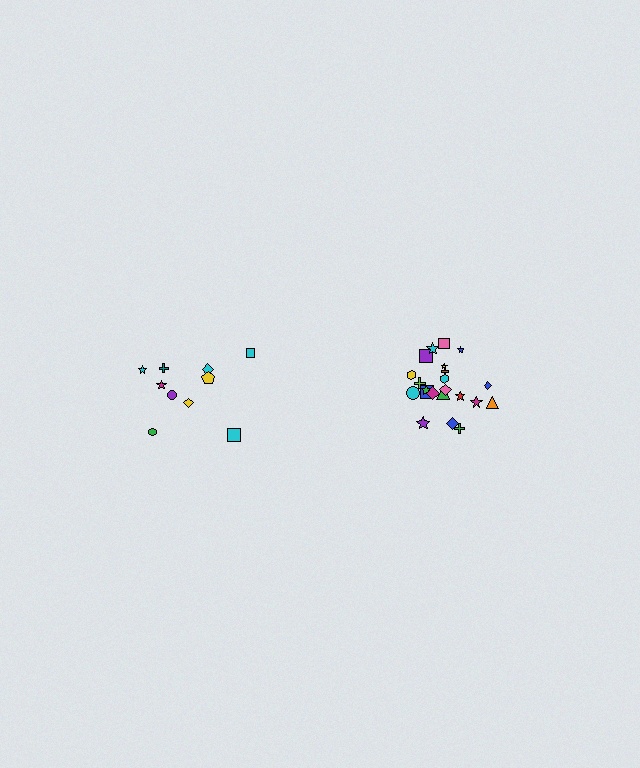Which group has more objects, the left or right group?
The right group.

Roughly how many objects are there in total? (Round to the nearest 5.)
Roughly 30 objects in total.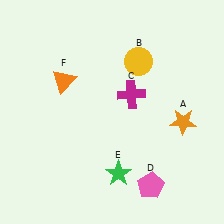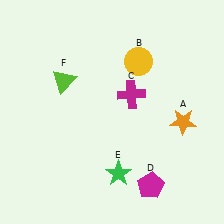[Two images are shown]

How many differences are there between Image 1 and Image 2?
There are 2 differences between the two images.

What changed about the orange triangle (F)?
In Image 1, F is orange. In Image 2, it changed to lime.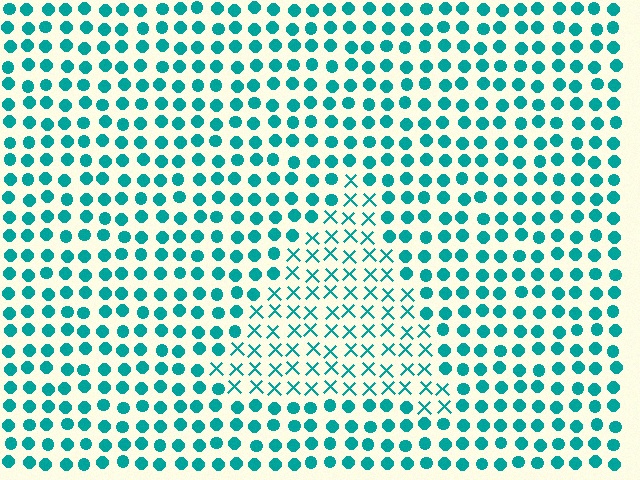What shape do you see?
I see a triangle.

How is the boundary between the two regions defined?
The boundary is defined by a change in element shape: X marks inside vs. circles outside. All elements share the same color and spacing.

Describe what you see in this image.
The image is filled with small teal elements arranged in a uniform grid. A triangle-shaped region contains X marks, while the surrounding area contains circles. The boundary is defined purely by the change in element shape.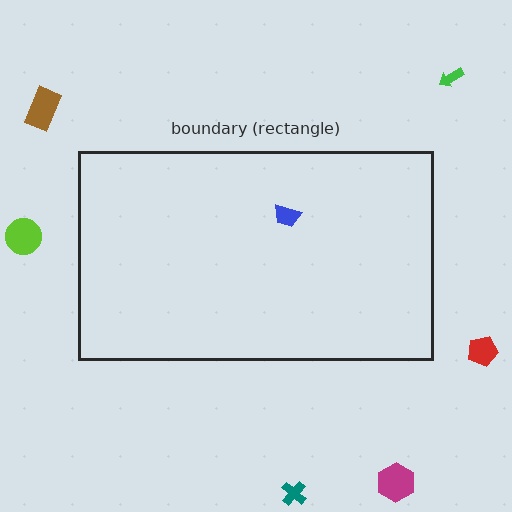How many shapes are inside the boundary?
1 inside, 6 outside.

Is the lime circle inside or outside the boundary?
Outside.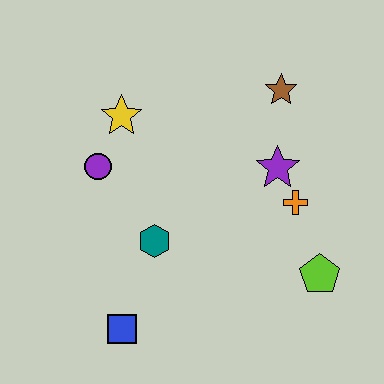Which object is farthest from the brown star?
The blue square is farthest from the brown star.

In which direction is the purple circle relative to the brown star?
The purple circle is to the left of the brown star.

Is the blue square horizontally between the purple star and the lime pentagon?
No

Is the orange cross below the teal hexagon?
No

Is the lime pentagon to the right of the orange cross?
Yes